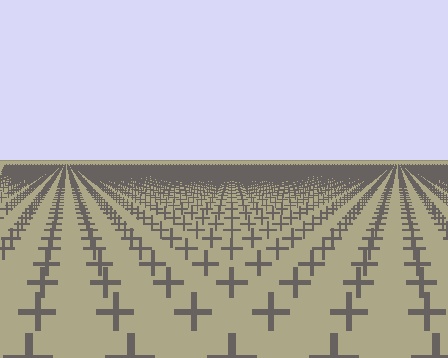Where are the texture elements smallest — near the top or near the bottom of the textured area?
Near the top.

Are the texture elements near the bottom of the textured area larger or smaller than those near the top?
Larger. Near the bottom, elements are closer to the viewer and appear at a bigger on-screen size.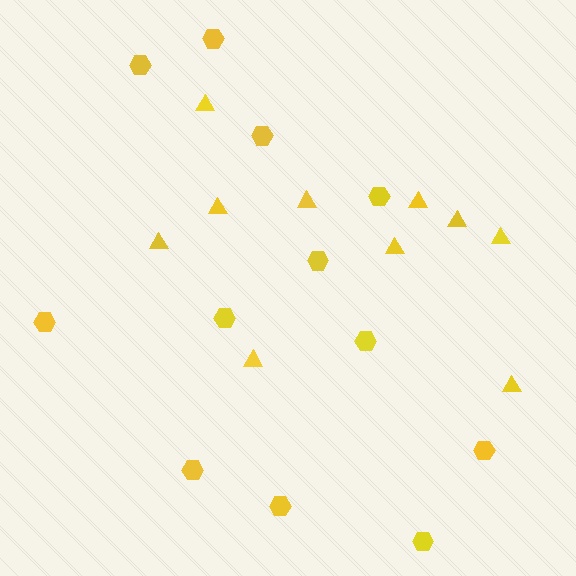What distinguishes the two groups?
There are 2 groups: one group of triangles (10) and one group of hexagons (12).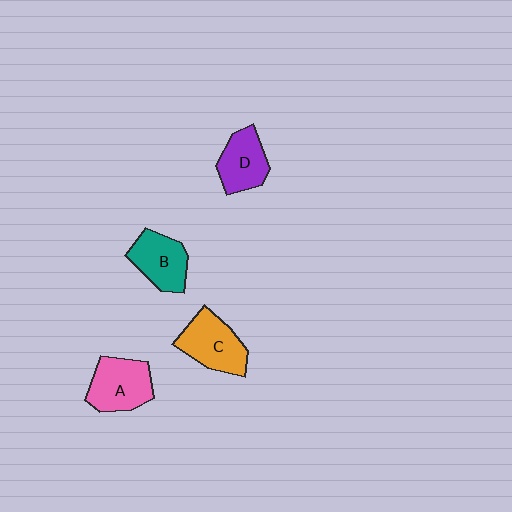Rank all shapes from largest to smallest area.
From largest to smallest: C (orange), A (pink), B (teal), D (purple).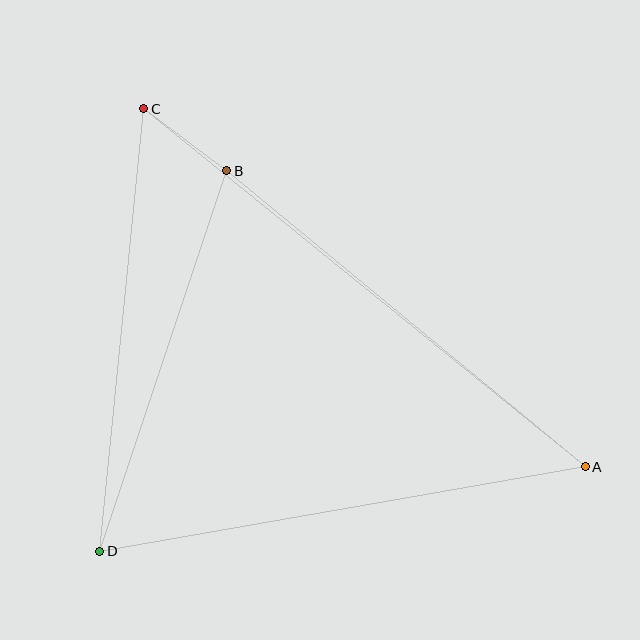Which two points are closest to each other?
Points B and C are closest to each other.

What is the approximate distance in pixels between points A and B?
The distance between A and B is approximately 465 pixels.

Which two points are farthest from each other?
Points A and C are farthest from each other.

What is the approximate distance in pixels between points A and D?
The distance between A and D is approximately 492 pixels.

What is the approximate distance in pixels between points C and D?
The distance between C and D is approximately 445 pixels.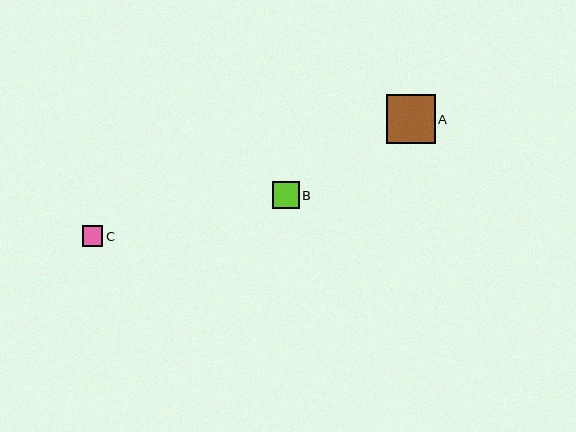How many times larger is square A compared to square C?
Square A is approximately 2.4 times the size of square C.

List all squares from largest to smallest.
From largest to smallest: A, B, C.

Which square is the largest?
Square A is the largest with a size of approximately 49 pixels.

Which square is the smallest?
Square C is the smallest with a size of approximately 20 pixels.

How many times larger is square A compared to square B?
Square A is approximately 1.9 times the size of square B.